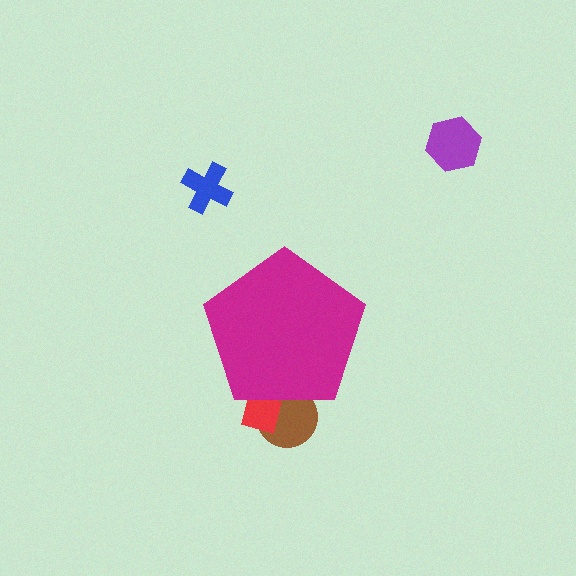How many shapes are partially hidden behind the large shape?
2 shapes are partially hidden.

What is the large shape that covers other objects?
A magenta pentagon.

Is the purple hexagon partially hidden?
No, the purple hexagon is fully visible.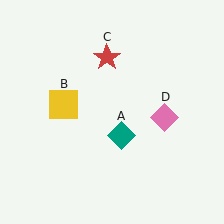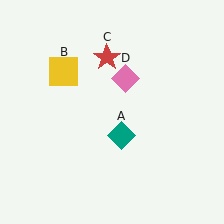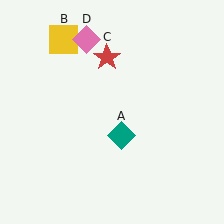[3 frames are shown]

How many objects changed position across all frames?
2 objects changed position: yellow square (object B), pink diamond (object D).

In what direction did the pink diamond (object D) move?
The pink diamond (object D) moved up and to the left.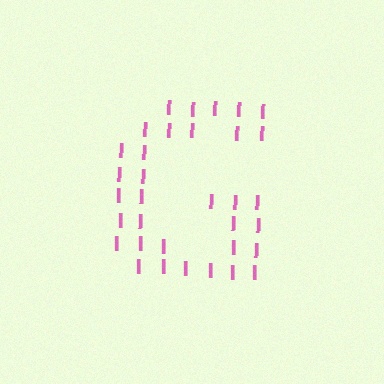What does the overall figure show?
The overall figure shows the letter G.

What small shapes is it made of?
It is made of small letter I's.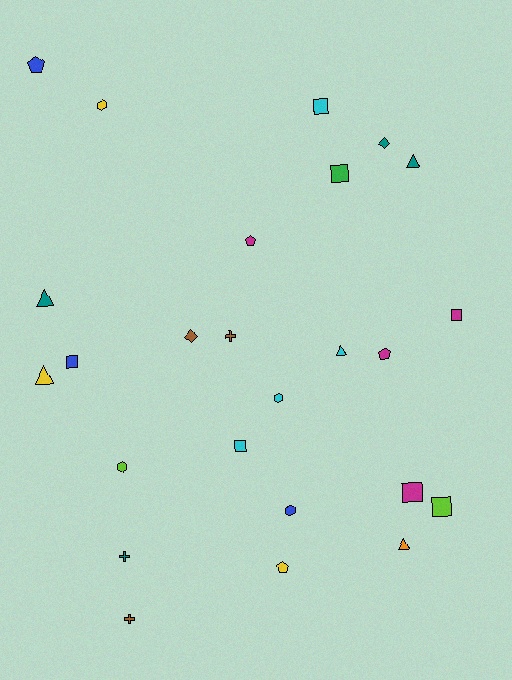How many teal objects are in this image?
There are 4 teal objects.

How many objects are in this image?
There are 25 objects.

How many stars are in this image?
There are no stars.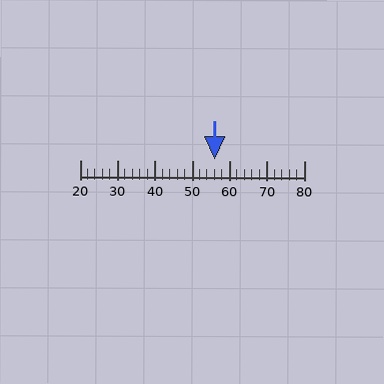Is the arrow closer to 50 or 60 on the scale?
The arrow is closer to 60.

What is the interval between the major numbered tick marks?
The major tick marks are spaced 10 units apart.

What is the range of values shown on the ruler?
The ruler shows values from 20 to 80.